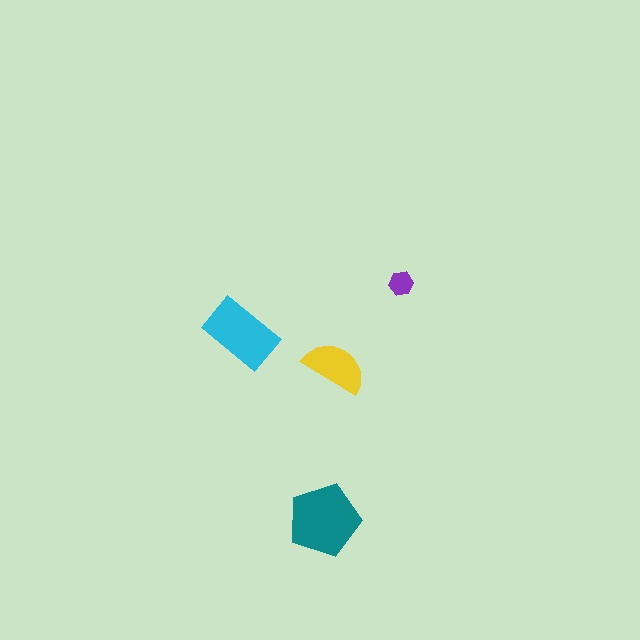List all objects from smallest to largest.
The purple hexagon, the yellow semicircle, the cyan rectangle, the teal pentagon.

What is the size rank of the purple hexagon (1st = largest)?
4th.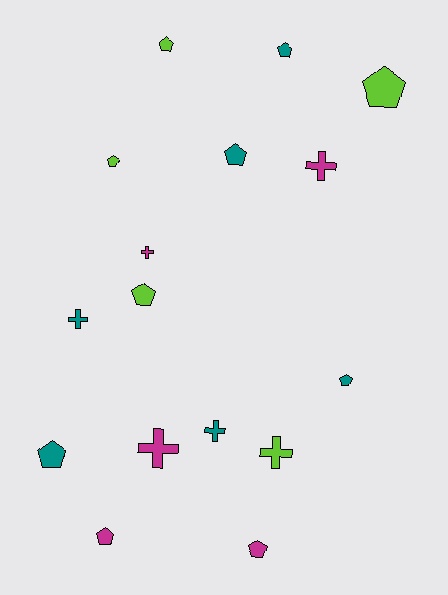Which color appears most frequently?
Teal, with 6 objects.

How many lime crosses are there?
There is 1 lime cross.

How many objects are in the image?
There are 16 objects.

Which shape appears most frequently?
Pentagon, with 10 objects.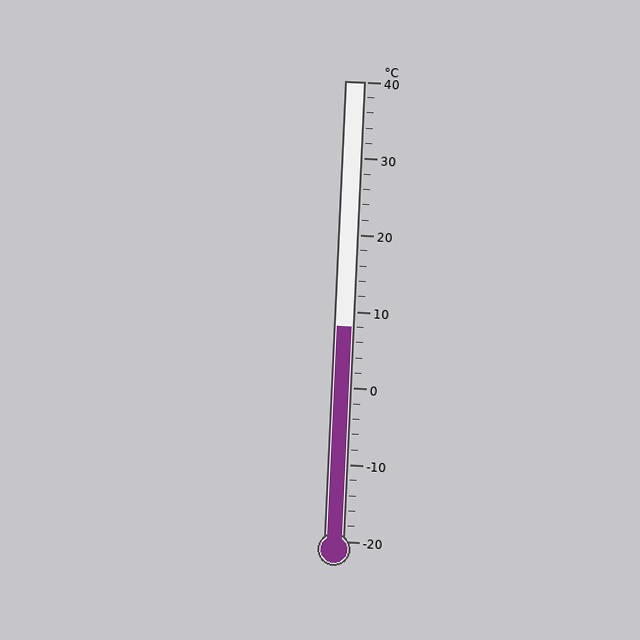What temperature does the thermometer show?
The thermometer shows approximately 8°C.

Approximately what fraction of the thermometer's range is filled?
The thermometer is filled to approximately 45% of its range.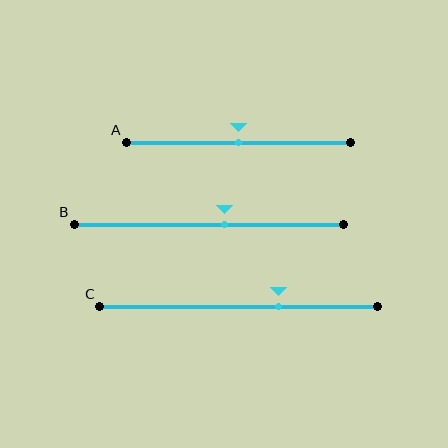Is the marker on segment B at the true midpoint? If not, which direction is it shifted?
No, the marker on segment B is shifted to the right by about 6% of the segment length.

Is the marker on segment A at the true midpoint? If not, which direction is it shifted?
Yes, the marker on segment A is at the true midpoint.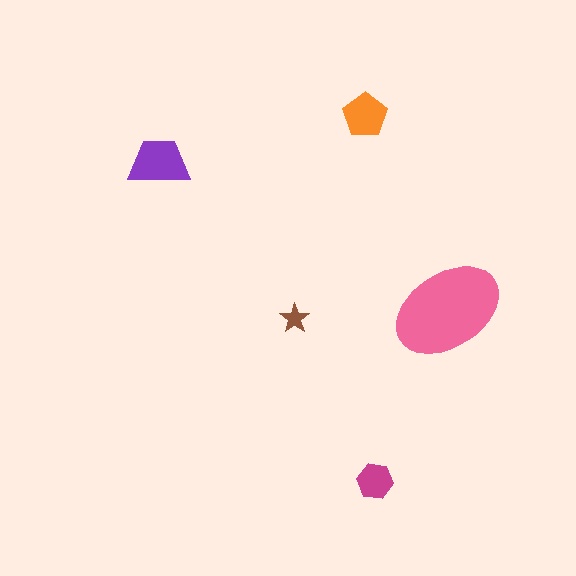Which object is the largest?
The pink ellipse.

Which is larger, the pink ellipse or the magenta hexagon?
The pink ellipse.